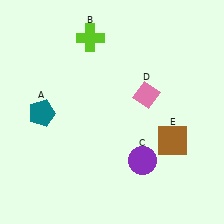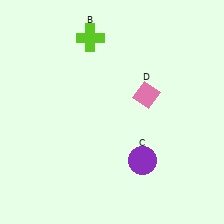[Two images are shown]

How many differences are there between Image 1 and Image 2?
There are 2 differences between the two images.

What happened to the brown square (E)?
The brown square (E) was removed in Image 2. It was in the bottom-right area of Image 1.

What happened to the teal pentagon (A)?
The teal pentagon (A) was removed in Image 2. It was in the bottom-left area of Image 1.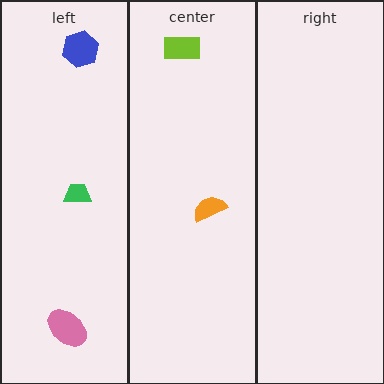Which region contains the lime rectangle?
The center region.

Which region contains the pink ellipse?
The left region.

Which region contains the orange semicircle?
The center region.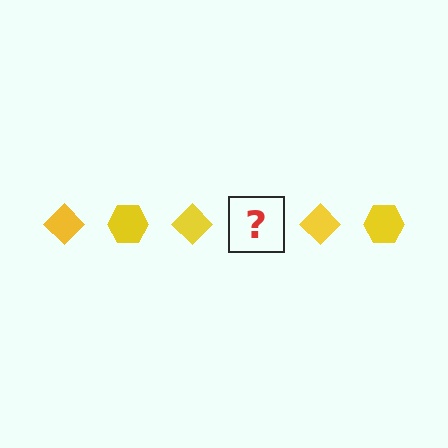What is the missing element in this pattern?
The missing element is a yellow hexagon.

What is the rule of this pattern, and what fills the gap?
The rule is that the pattern cycles through diamond, hexagon shapes in yellow. The gap should be filled with a yellow hexagon.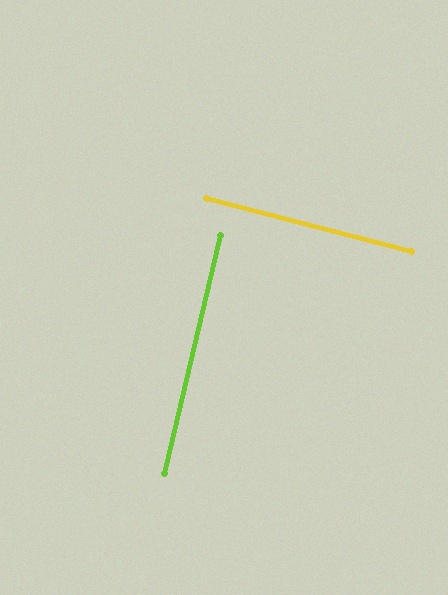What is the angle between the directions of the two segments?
Approximately 89 degrees.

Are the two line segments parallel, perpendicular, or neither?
Perpendicular — they meet at approximately 89°.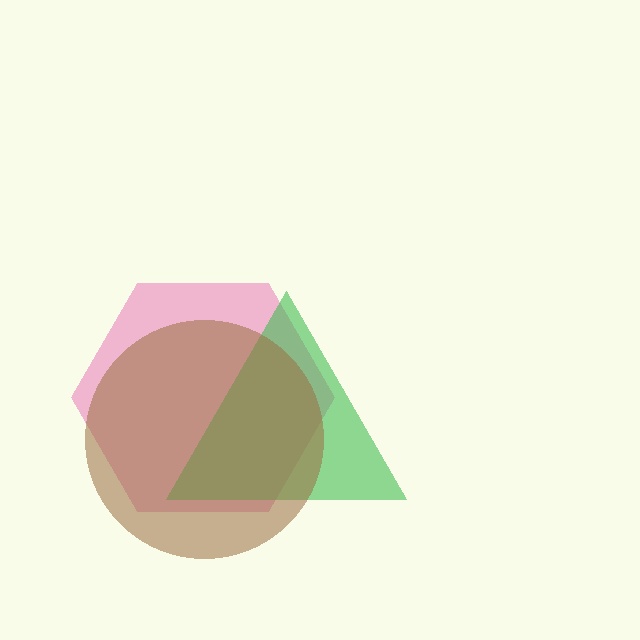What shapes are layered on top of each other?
The layered shapes are: a pink hexagon, a green triangle, a brown circle.